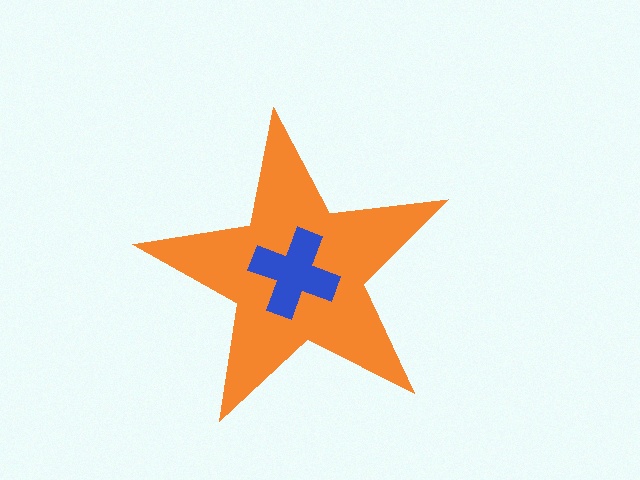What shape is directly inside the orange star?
The blue cross.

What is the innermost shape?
The blue cross.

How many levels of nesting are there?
2.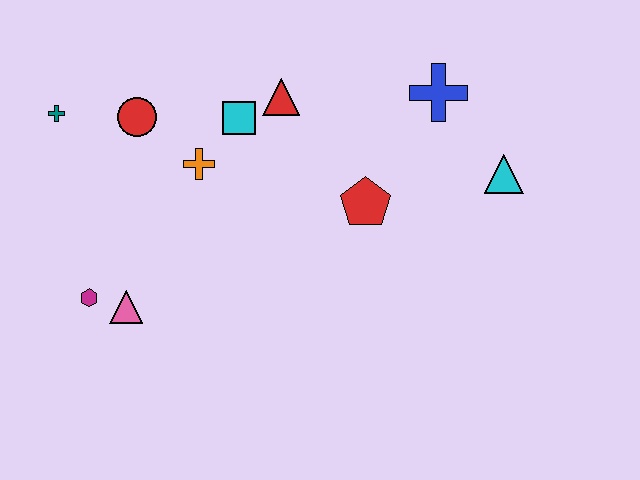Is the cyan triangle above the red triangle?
No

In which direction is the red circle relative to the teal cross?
The red circle is to the right of the teal cross.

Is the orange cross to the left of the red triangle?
Yes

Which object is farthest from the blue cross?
The magenta hexagon is farthest from the blue cross.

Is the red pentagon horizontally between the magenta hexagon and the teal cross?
No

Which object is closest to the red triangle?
The cyan square is closest to the red triangle.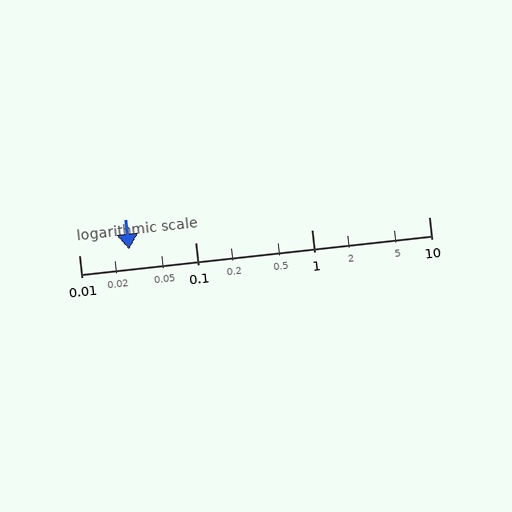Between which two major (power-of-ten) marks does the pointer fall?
The pointer is between 0.01 and 0.1.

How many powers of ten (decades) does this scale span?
The scale spans 3 decades, from 0.01 to 10.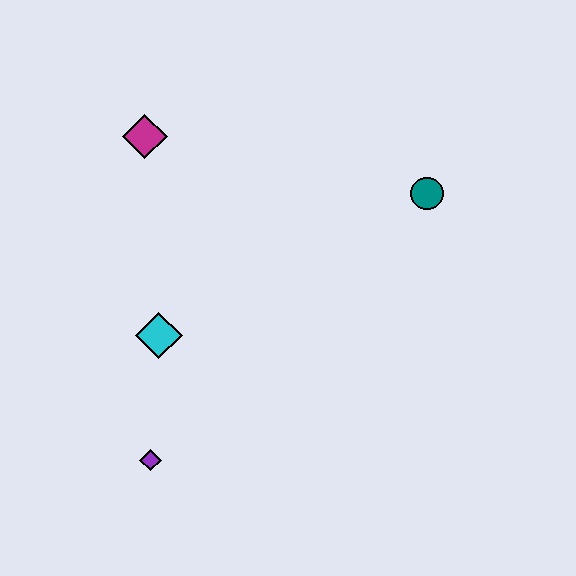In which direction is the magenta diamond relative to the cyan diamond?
The magenta diamond is above the cyan diamond.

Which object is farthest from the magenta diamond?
The purple diamond is farthest from the magenta diamond.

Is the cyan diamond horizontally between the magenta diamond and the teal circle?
Yes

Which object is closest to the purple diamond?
The cyan diamond is closest to the purple diamond.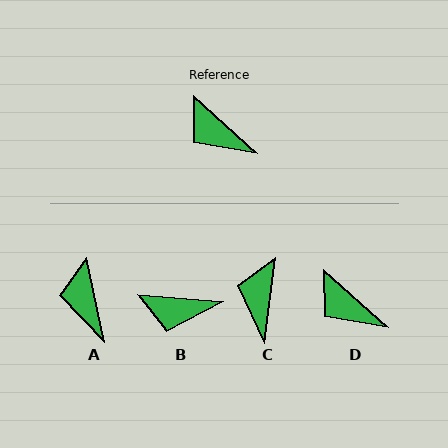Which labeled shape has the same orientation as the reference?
D.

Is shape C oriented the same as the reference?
No, it is off by about 55 degrees.